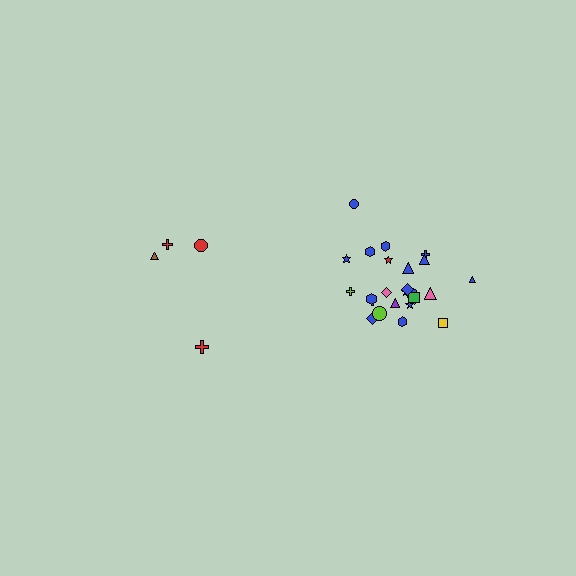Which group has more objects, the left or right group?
The right group.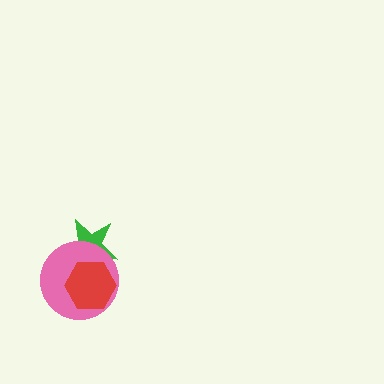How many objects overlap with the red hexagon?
2 objects overlap with the red hexagon.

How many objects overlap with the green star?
2 objects overlap with the green star.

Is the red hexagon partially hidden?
No, no other shape covers it.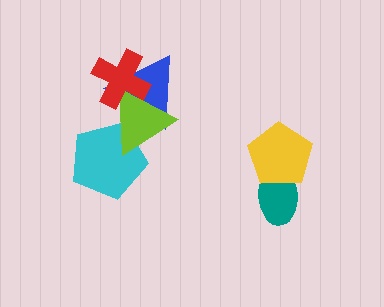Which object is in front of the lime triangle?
The red cross is in front of the lime triangle.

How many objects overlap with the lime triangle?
3 objects overlap with the lime triangle.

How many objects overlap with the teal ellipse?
1 object overlaps with the teal ellipse.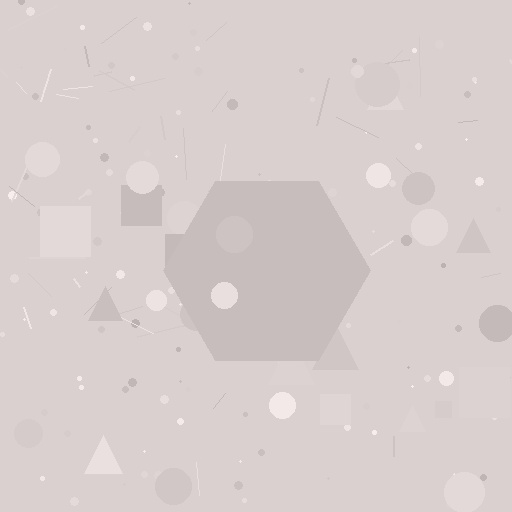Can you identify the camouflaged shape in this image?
The camouflaged shape is a hexagon.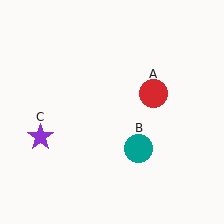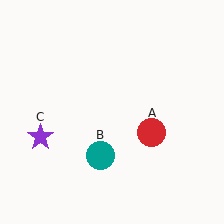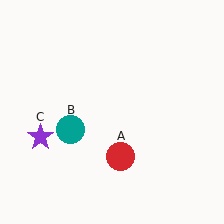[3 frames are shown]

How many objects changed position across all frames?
2 objects changed position: red circle (object A), teal circle (object B).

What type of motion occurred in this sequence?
The red circle (object A), teal circle (object B) rotated clockwise around the center of the scene.